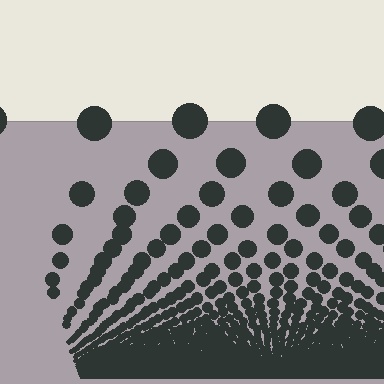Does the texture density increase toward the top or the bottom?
Density increases toward the bottom.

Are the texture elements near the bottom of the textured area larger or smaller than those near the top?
Smaller. The gradient is inverted — elements near the bottom are smaller and denser.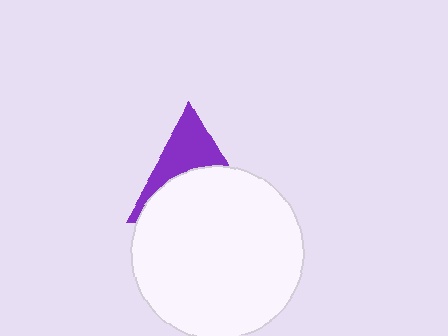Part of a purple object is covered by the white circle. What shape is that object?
It is a triangle.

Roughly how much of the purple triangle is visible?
A small part of it is visible (roughly 41%).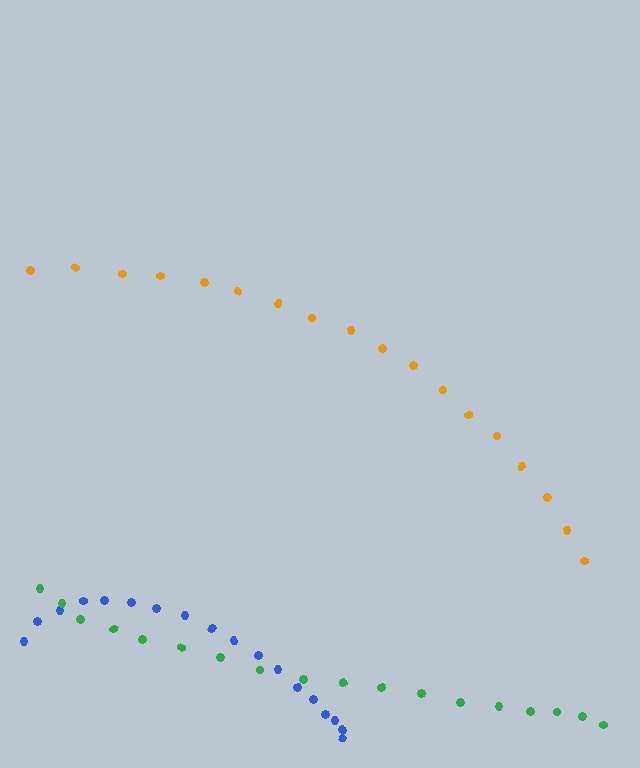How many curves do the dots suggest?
There are 3 distinct paths.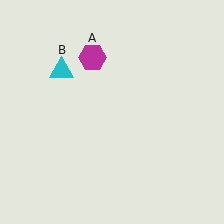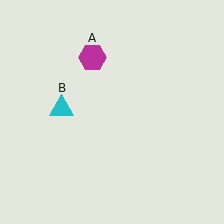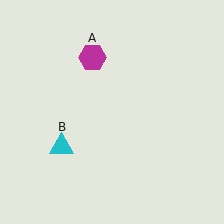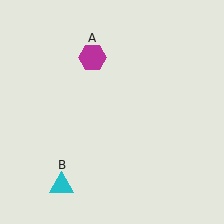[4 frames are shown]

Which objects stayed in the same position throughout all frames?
Magenta hexagon (object A) remained stationary.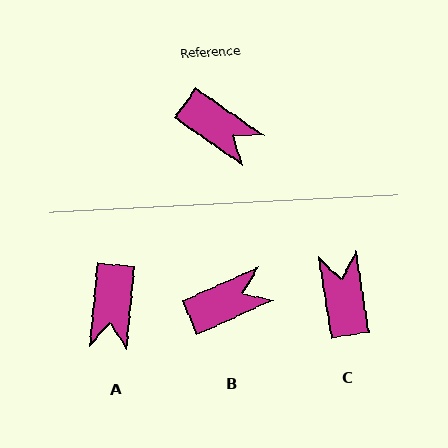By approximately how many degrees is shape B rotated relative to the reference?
Approximately 59 degrees counter-clockwise.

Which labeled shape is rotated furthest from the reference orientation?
C, about 134 degrees away.